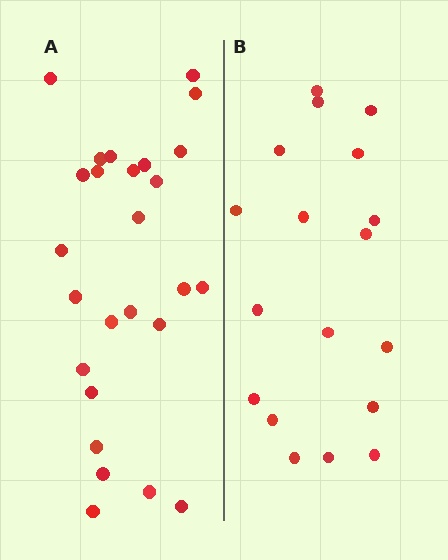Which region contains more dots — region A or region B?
Region A (the left region) has more dots.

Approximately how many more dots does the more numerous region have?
Region A has roughly 8 or so more dots than region B.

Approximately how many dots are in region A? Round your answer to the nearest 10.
About 30 dots. (The exact count is 26, which rounds to 30.)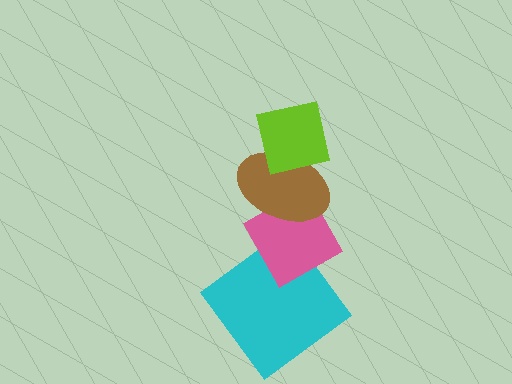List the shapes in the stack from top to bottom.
From top to bottom: the lime square, the brown ellipse, the pink diamond, the cyan diamond.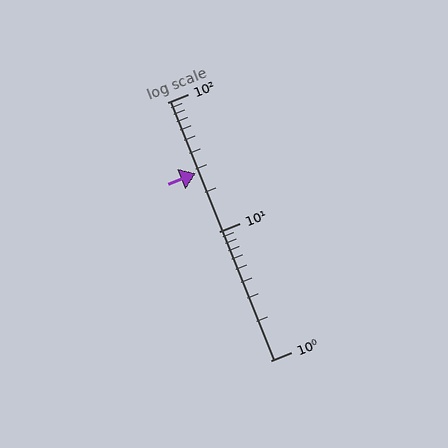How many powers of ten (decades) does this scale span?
The scale spans 2 decades, from 1 to 100.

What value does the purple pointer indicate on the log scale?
The pointer indicates approximately 28.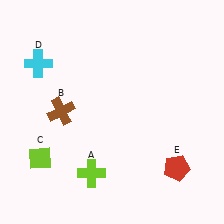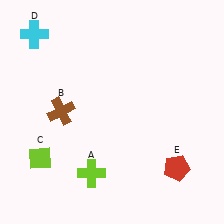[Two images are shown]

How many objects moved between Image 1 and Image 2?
1 object moved between the two images.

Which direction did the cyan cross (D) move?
The cyan cross (D) moved up.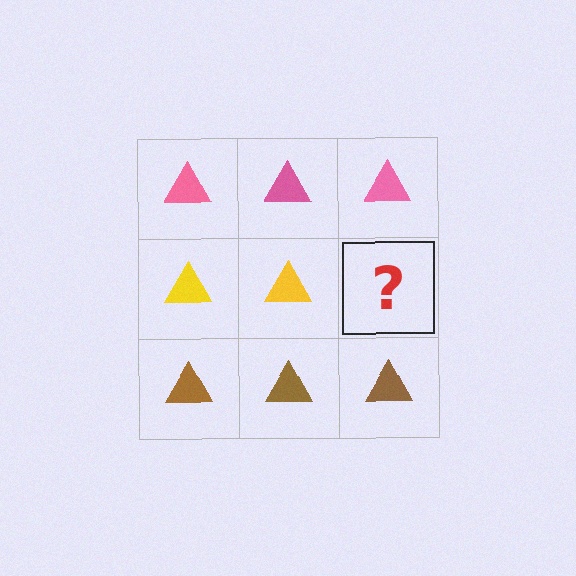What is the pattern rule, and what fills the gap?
The rule is that each row has a consistent color. The gap should be filled with a yellow triangle.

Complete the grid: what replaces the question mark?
The question mark should be replaced with a yellow triangle.